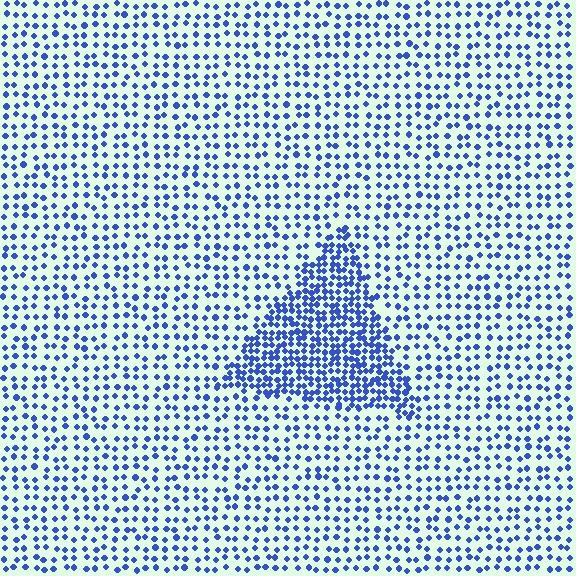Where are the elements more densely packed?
The elements are more densely packed inside the triangle boundary.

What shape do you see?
I see a triangle.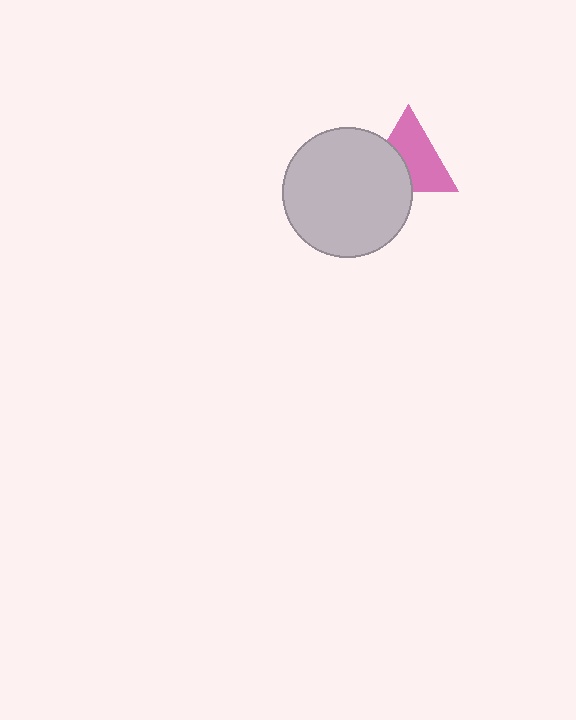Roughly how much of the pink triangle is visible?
About half of it is visible (roughly 62%).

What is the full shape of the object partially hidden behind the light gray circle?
The partially hidden object is a pink triangle.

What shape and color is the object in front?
The object in front is a light gray circle.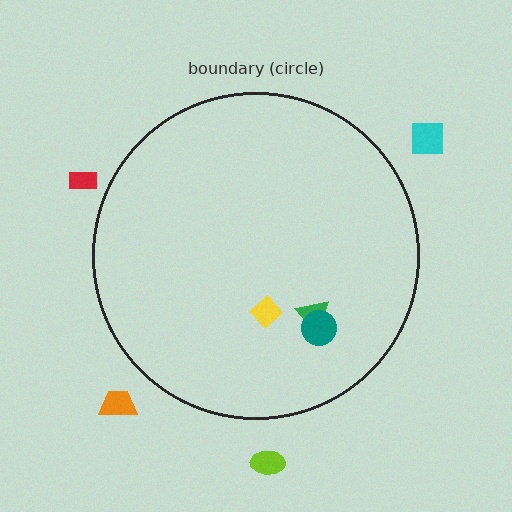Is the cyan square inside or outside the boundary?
Outside.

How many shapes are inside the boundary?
3 inside, 4 outside.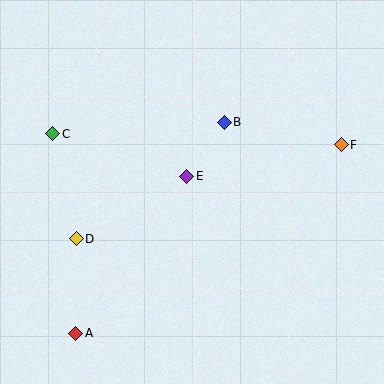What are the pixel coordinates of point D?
Point D is at (76, 239).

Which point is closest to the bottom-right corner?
Point F is closest to the bottom-right corner.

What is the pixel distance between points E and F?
The distance between E and F is 158 pixels.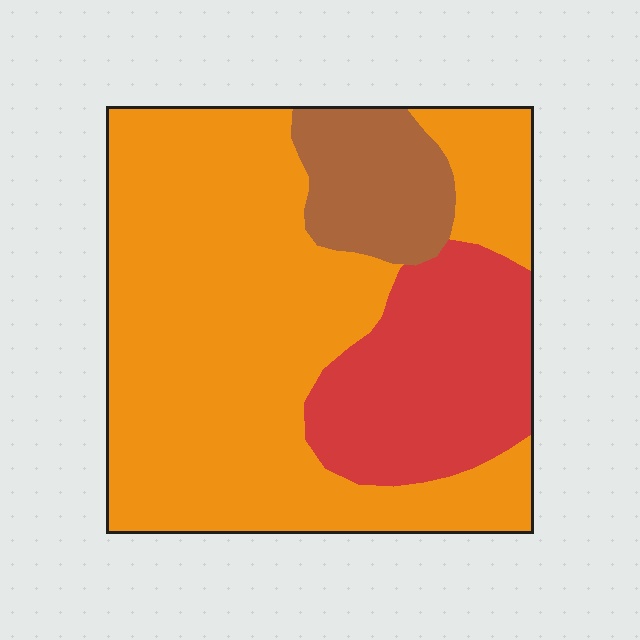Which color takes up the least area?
Brown, at roughly 10%.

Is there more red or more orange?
Orange.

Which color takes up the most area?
Orange, at roughly 65%.